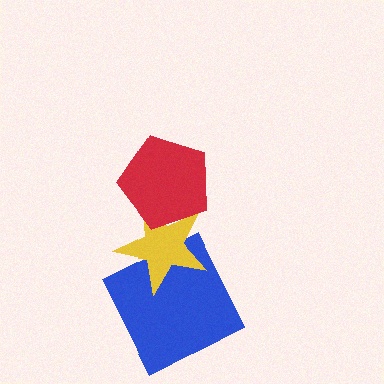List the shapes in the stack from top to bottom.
From top to bottom: the red pentagon, the yellow star, the blue square.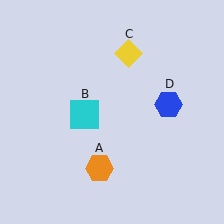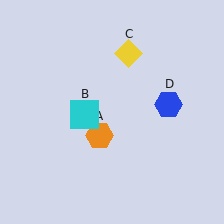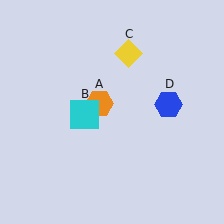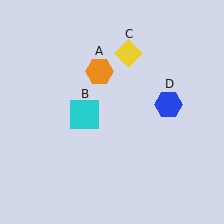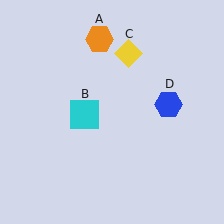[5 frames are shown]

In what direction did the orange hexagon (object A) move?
The orange hexagon (object A) moved up.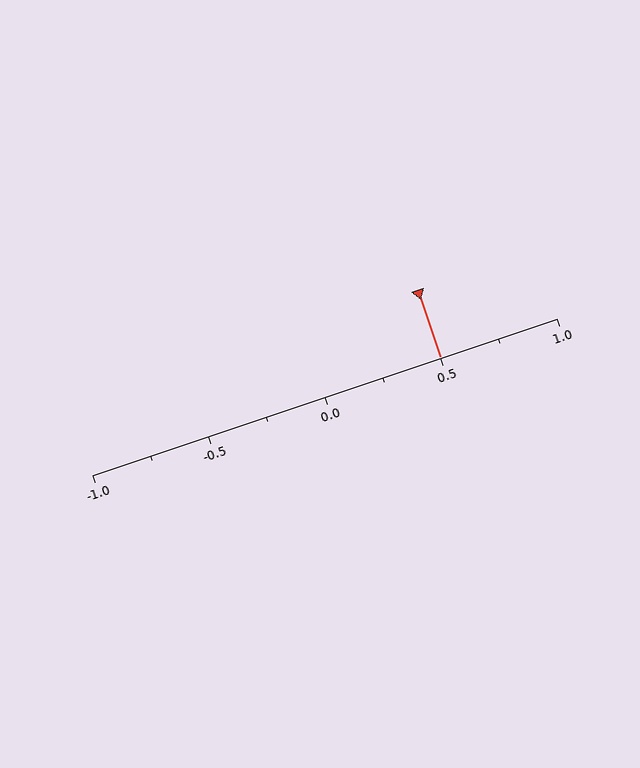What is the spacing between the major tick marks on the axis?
The major ticks are spaced 0.5 apart.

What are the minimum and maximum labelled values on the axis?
The axis runs from -1.0 to 1.0.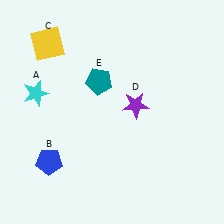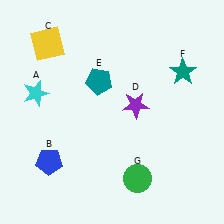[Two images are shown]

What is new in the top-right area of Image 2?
A teal star (F) was added in the top-right area of Image 2.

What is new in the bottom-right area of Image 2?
A green circle (G) was added in the bottom-right area of Image 2.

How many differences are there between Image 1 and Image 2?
There are 2 differences between the two images.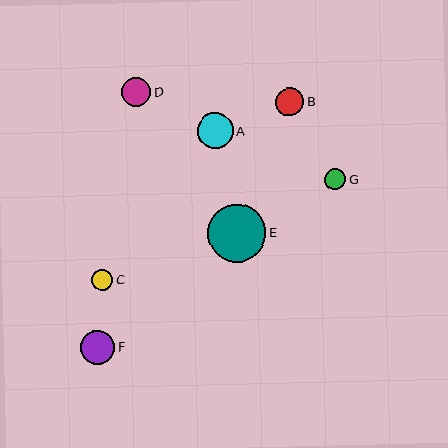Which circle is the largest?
Circle E is the largest with a size of approximately 58 pixels.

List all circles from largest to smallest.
From largest to smallest: E, A, F, D, B, C, G.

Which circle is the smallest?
Circle G is the smallest with a size of approximately 21 pixels.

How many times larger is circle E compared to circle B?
Circle E is approximately 2.1 times the size of circle B.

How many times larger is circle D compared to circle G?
Circle D is approximately 1.4 times the size of circle G.